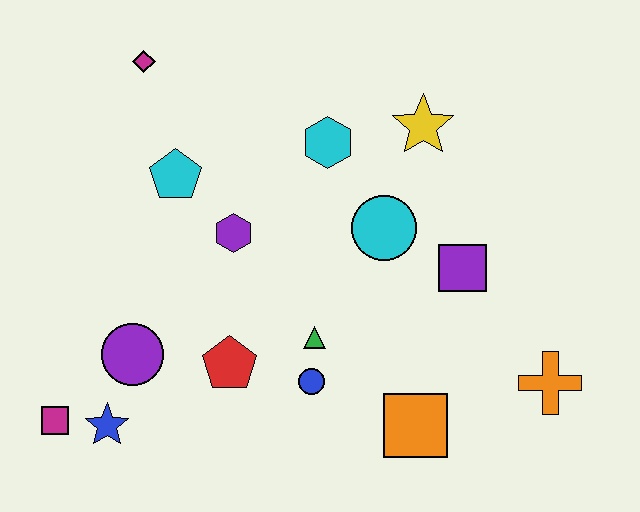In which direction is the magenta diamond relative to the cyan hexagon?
The magenta diamond is to the left of the cyan hexagon.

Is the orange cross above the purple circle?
No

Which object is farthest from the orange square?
The magenta diamond is farthest from the orange square.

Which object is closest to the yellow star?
The cyan hexagon is closest to the yellow star.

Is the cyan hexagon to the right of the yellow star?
No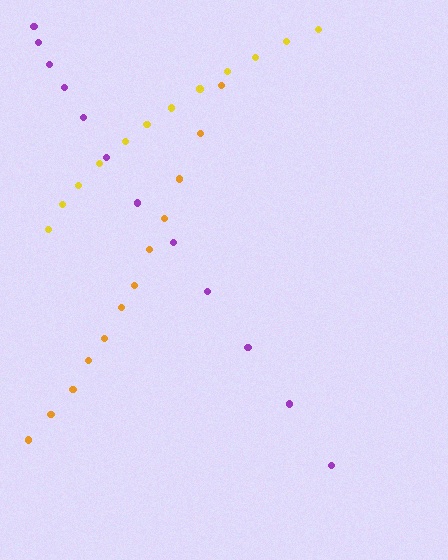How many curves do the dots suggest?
There are 3 distinct paths.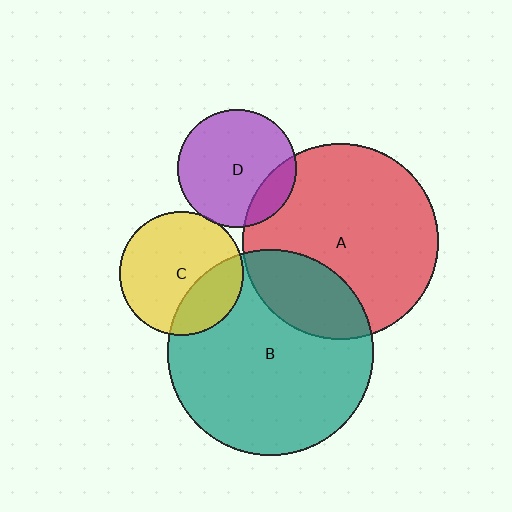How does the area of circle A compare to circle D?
Approximately 2.7 times.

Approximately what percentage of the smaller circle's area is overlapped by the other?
Approximately 15%.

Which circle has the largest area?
Circle B (teal).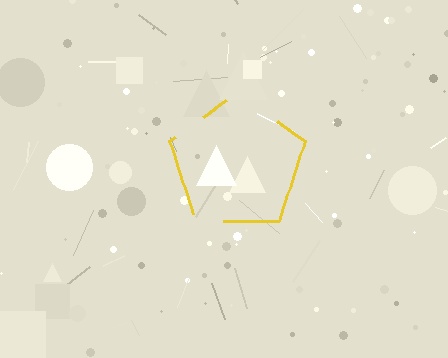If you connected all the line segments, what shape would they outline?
They would outline a pentagon.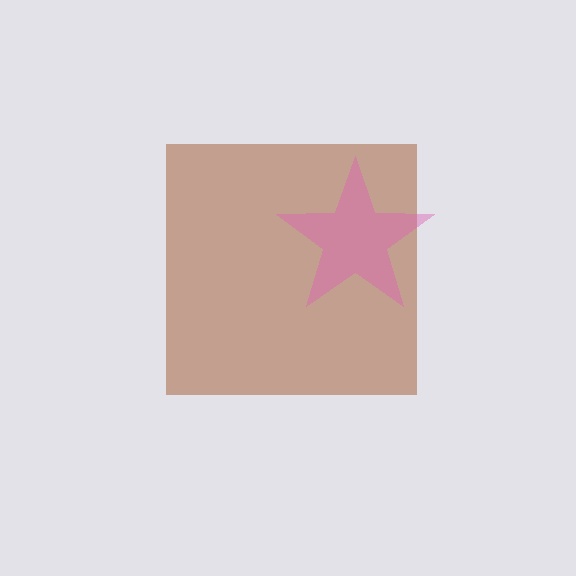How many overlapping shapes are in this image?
There are 2 overlapping shapes in the image.